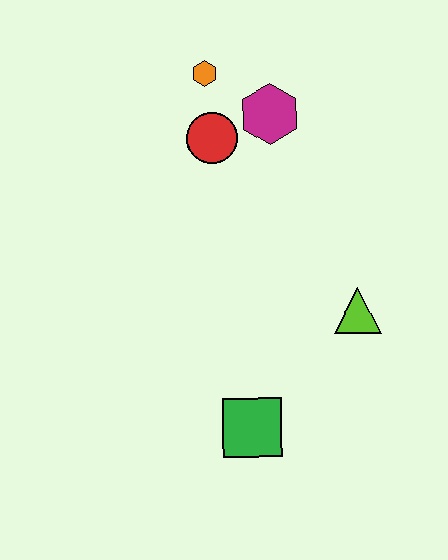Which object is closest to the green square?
The lime triangle is closest to the green square.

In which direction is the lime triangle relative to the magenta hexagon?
The lime triangle is below the magenta hexagon.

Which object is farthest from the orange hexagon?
The green square is farthest from the orange hexagon.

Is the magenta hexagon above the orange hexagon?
No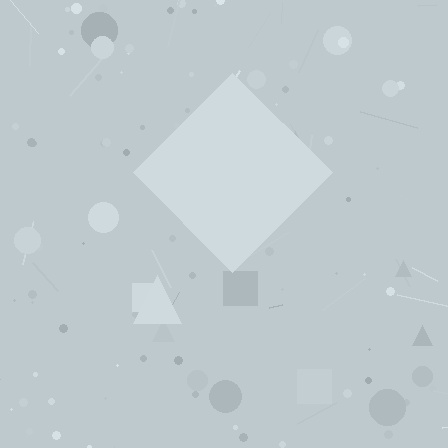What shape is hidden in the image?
A diamond is hidden in the image.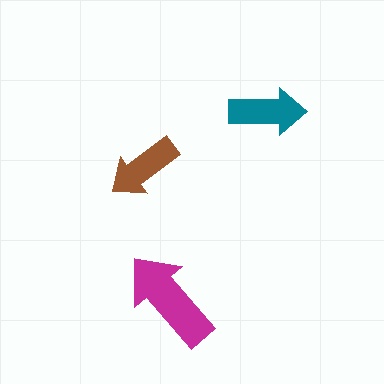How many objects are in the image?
There are 3 objects in the image.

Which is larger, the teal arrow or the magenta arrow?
The magenta one.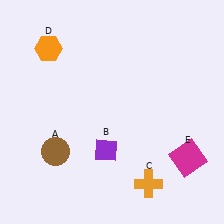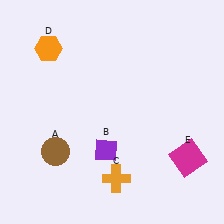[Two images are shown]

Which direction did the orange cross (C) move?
The orange cross (C) moved left.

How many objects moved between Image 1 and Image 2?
1 object moved between the two images.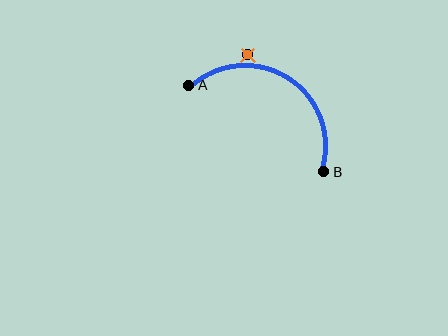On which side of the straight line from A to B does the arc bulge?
The arc bulges above the straight line connecting A and B.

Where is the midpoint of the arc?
The arc midpoint is the point on the curve farthest from the straight line joining A and B. It sits above that line.